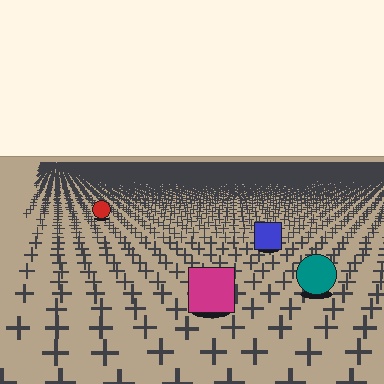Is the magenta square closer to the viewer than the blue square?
Yes. The magenta square is closer — you can tell from the texture gradient: the ground texture is coarser near it.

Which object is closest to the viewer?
The magenta square is closest. The texture marks near it are larger and more spread out.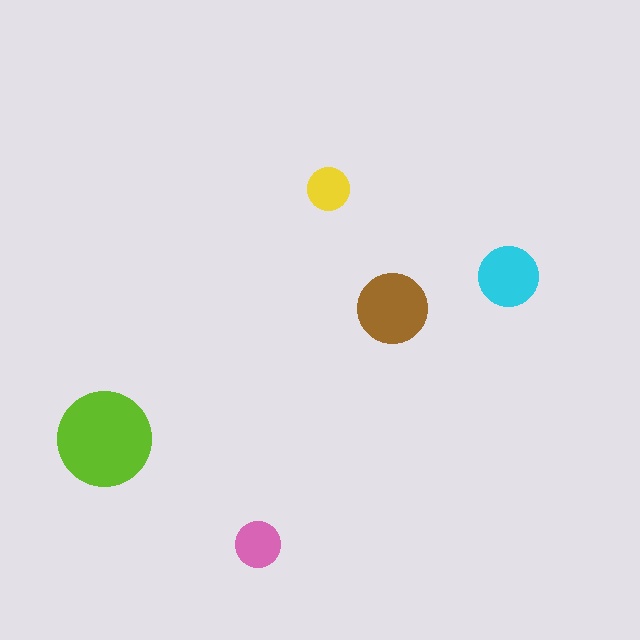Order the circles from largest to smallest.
the lime one, the brown one, the cyan one, the pink one, the yellow one.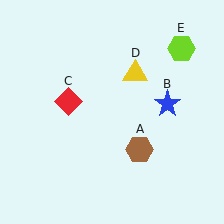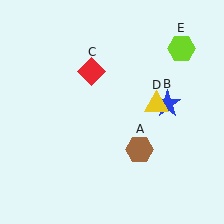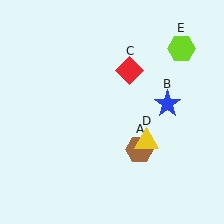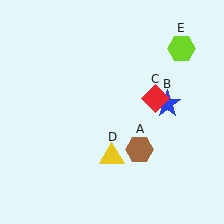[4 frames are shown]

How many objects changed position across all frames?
2 objects changed position: red diamond (object C), yellow triangle (object D).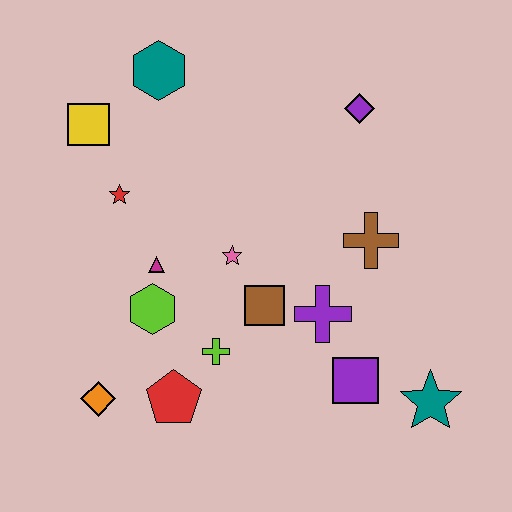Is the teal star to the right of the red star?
Yes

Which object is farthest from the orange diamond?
The purple diamond is farthest from the orange diamond.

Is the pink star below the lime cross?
No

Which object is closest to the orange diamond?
The red pentagon is closest to the orange diamond.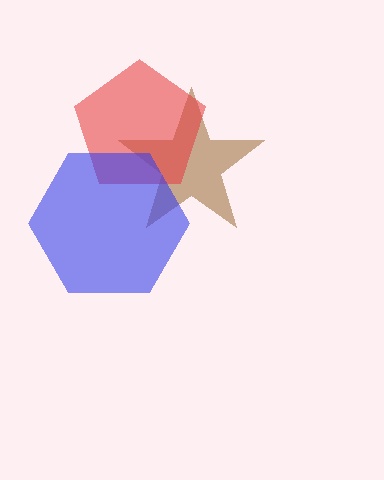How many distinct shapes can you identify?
There are 3 distinct shapes: a brown star, a red pentagon, a blue hexagon.